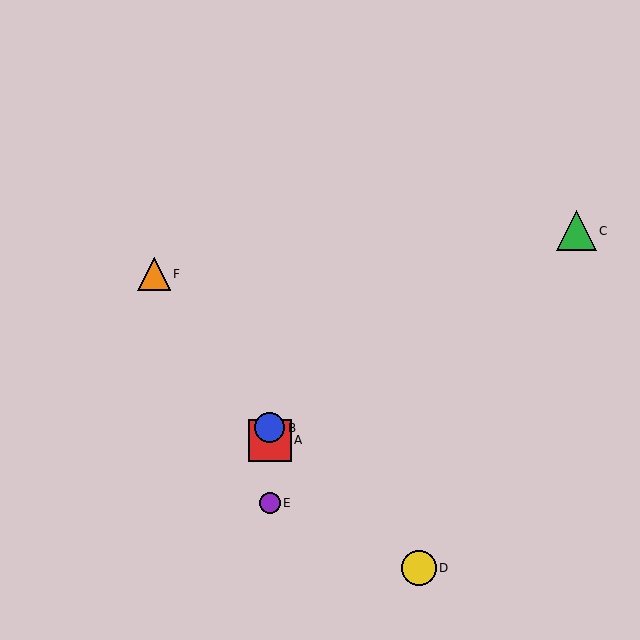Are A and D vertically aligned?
No, A is at x≈270 and D is at x≈419.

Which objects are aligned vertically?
Objects A, B, E are aligned vertically.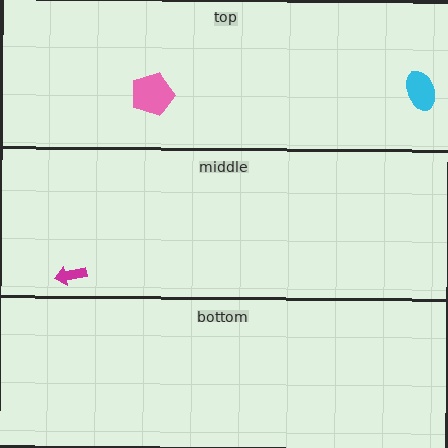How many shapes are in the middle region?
1.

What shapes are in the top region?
The cyan ellipse, the pink pentagon.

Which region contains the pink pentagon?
The top region.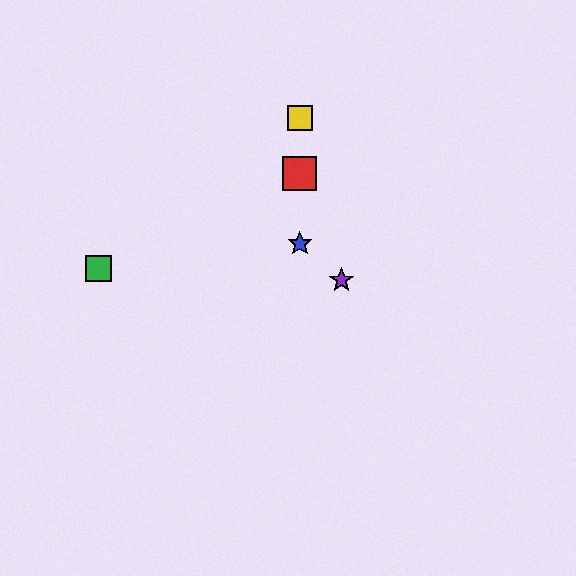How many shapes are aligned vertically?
3 shapes (the red square, the blue star, the yellow square) are aligned vertically.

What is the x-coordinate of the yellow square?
The yellow square is at x≈300.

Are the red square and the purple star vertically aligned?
No, the red square is at x≈300 and the purple star is at x≈341.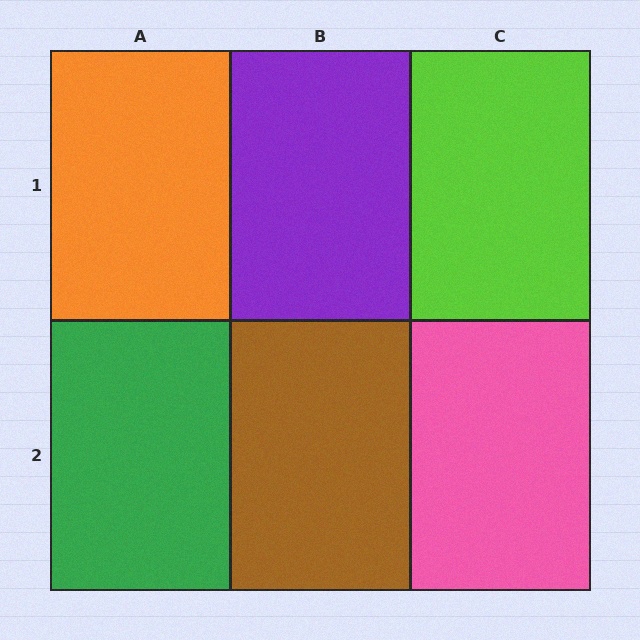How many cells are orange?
1 cell is orange.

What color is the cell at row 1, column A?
Orange.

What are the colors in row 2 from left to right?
Green, brown, pink.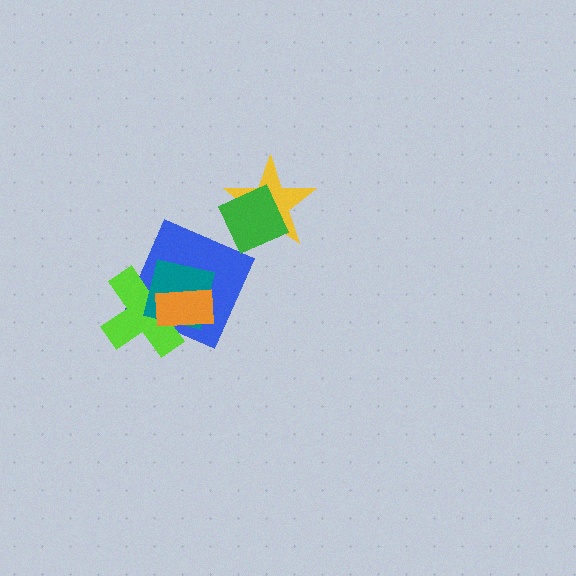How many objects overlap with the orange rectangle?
3 objects overlap with the orange rectangle.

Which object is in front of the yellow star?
The green diamond is in front of the yellow star.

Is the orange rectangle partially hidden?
No, no other shape covers it.